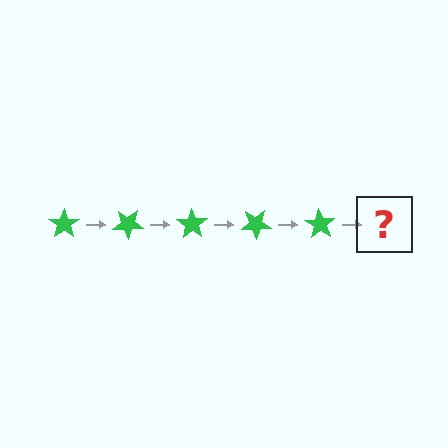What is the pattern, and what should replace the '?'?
The pattern is that the star rotates 35 degrees each step. The '?' should be a green star rotated 175 degrees.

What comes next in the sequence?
The next element should be a green star rotated 175 degrees.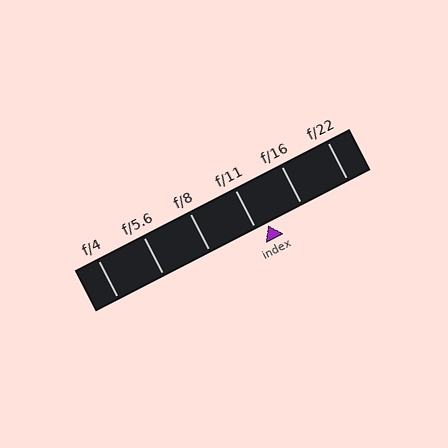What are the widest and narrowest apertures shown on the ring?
The widest aperture shown is f/4 and the narrowest is f/22.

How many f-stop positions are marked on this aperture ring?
There are 6 f-stop positions marked.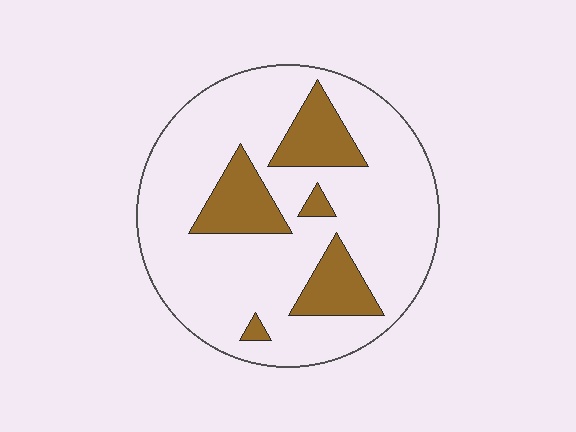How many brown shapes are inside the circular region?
5.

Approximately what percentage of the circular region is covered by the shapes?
Approximately 20%.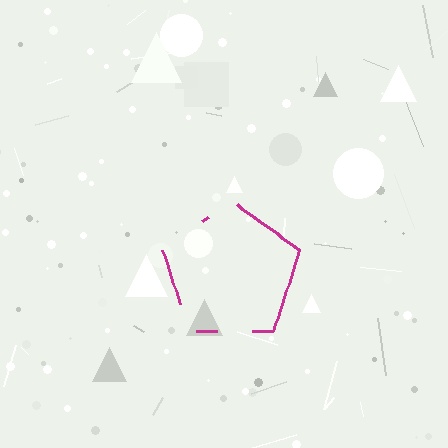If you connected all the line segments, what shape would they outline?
They would outline a pentagon.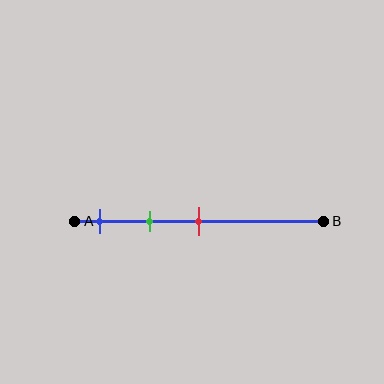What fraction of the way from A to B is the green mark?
The green mark is approximately 30% (0.3) of the way from A to B.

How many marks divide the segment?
There are 3 marks dividing the segment.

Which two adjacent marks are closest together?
The blue and green marks are the closest adjacent pair.